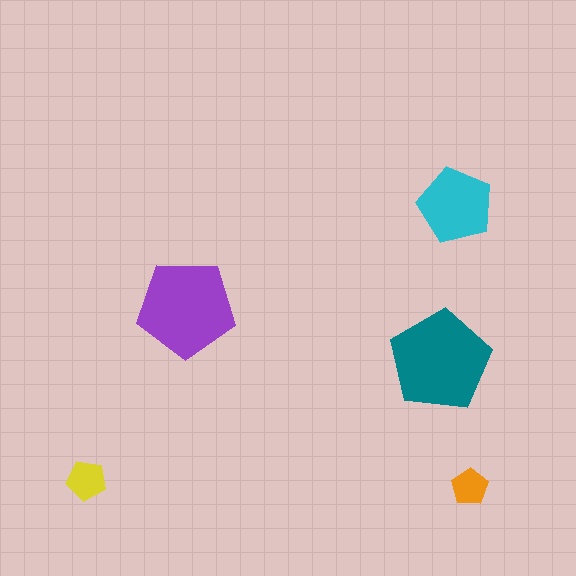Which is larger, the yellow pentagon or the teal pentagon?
The teal one.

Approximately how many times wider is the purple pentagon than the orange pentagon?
About 2.5 times wider.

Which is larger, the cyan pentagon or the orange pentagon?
The cyan one.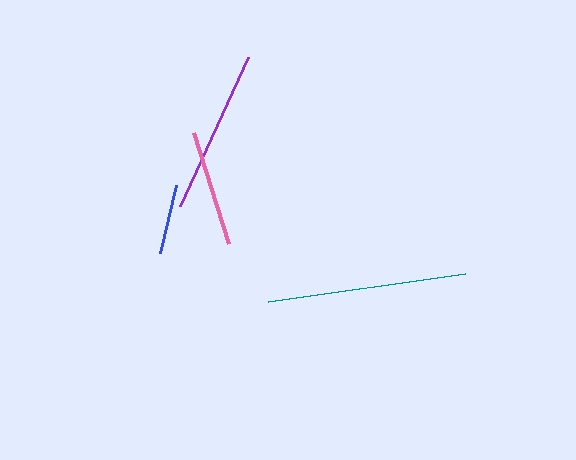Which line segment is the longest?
The teal line is the longest at approximately 200 pixels.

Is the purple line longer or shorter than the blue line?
The purple line is longer than the blue line.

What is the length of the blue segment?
The blue segment is approximately 69 pixels long.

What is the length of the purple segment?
The purple segment is approximately 163 pixels long.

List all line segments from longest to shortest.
From longest to shortest: teal, purple, pink, blue.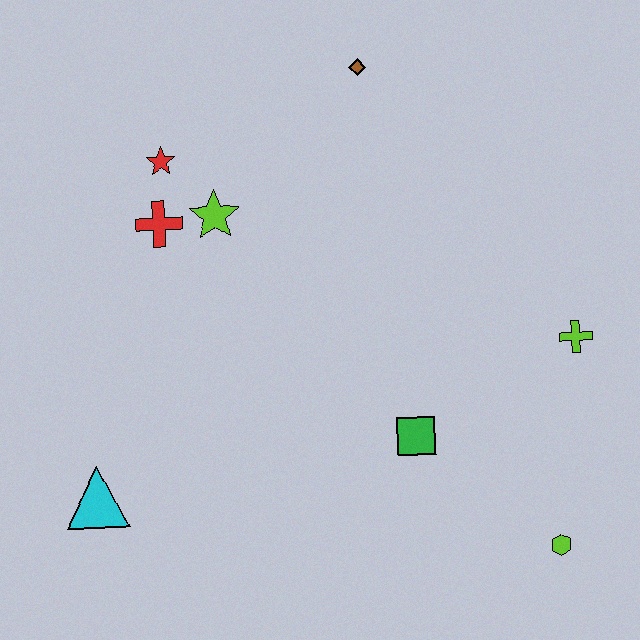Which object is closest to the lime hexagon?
The green square is closest to the lime hexagon.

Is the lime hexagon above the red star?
No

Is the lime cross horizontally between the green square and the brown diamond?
No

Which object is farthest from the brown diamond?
The lime hexagon is farthest from the brown diamond.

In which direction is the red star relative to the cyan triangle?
The red star is above the cyan triangle.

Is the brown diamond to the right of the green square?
No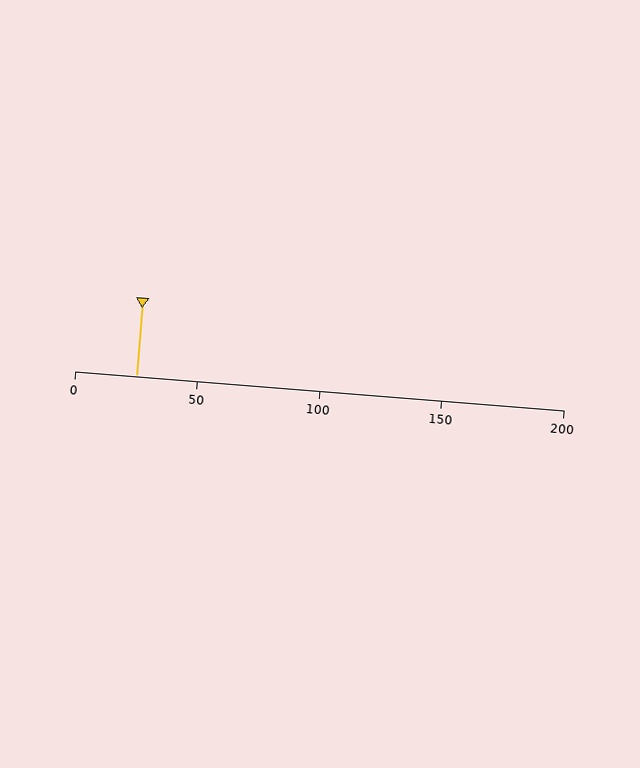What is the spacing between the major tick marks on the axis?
The major ticks are spaced 50 apart.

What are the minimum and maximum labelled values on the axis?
The axis runs from 0 to 200.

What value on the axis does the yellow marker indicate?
The marker indicates approximately 25.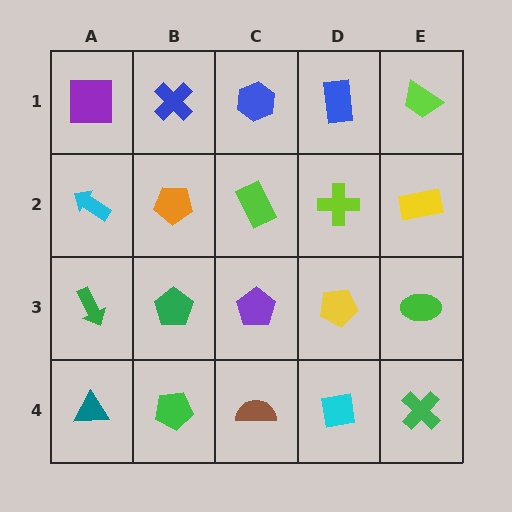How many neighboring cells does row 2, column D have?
4.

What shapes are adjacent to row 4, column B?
A green pentagon (row 3, column B), a teal triangle (row 4, column A), a brown semicircle (row 4, column C).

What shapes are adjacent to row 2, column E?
A lime trapezoid (row 1, column E), a green ellipse (row 3, column E), a lime cross (row 2, column D).